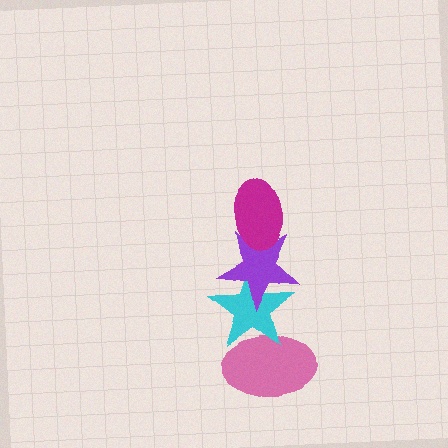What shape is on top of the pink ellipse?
The cyan star is on top of the pink ellipse.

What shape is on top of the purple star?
The magenta ellipse is on top of the purple star.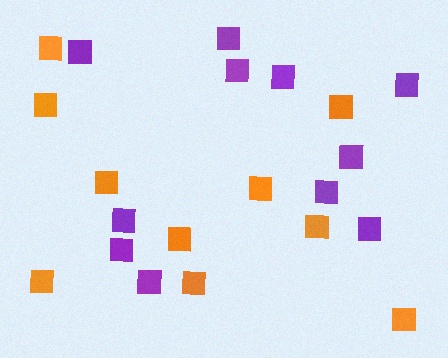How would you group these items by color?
There are 2 groups: one group of purple squares (11) and one group of orange squares (10).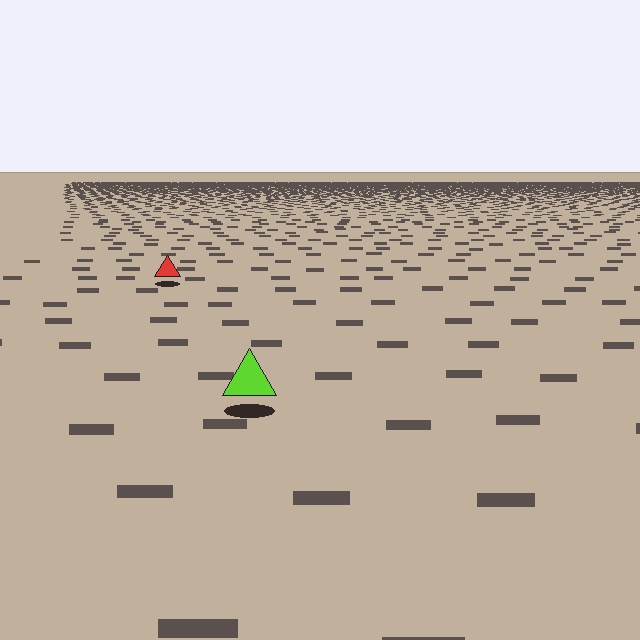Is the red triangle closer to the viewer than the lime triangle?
No. The lime triangle is closer — you can tell from the texture gradient: the ground texture is coarser near it.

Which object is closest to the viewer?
The lime triangle is closest. The texture marks near it are larger and more spread out.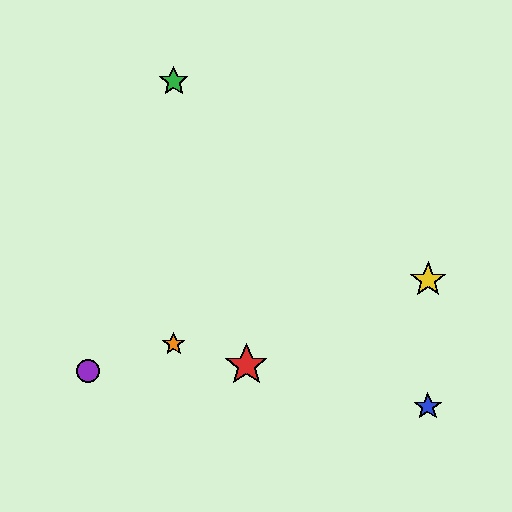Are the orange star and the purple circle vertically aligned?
No, the orange star is at x≈174 and the purple circle is at x≈88.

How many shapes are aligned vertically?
2 shapes (the green star, the orange star) are aligned vertically.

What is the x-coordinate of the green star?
The green star is at x≈174.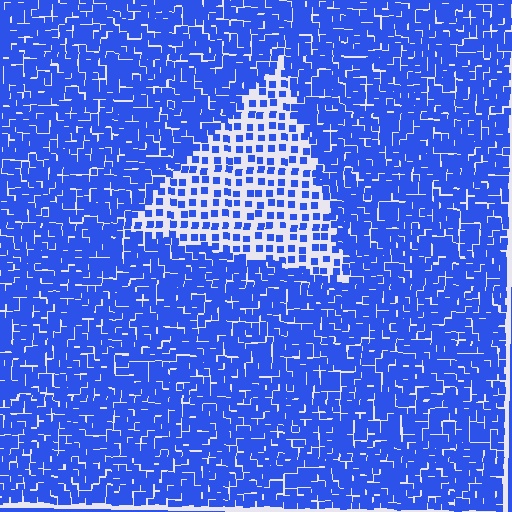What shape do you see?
I see a triangle.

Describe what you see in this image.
The image contains small blue elements arranged at two different densities. A triangle-shaped region is visible where the elements are less densely packed than the surrounding area.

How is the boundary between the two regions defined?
The boundary is defined by a change in element density (approximately 2.6x ratio). All elements are the same color, size, and shape.